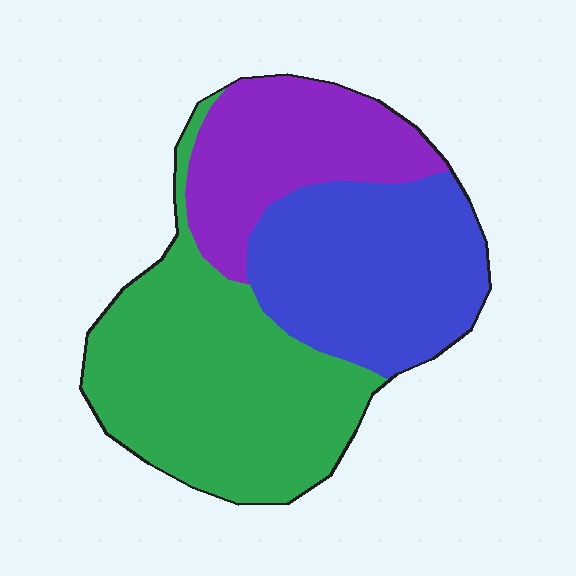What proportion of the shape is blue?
Blue covers roughly 35% of the shape.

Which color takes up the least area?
Purple, at roughly 25%.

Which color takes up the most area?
Green, at roughly 45%.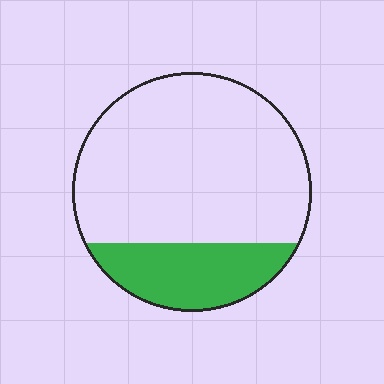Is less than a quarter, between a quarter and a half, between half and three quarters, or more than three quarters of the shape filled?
Less than a quarter.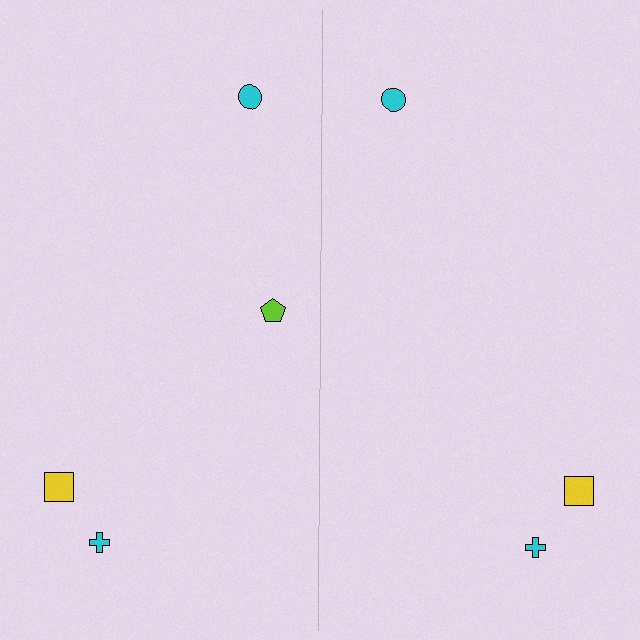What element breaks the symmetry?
A lime pentagon is missing from the right side.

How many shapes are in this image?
There are 7 shapes in this image.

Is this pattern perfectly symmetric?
No, the pattern is not perfectly symmetric. A lime pentagon is missing from the right side.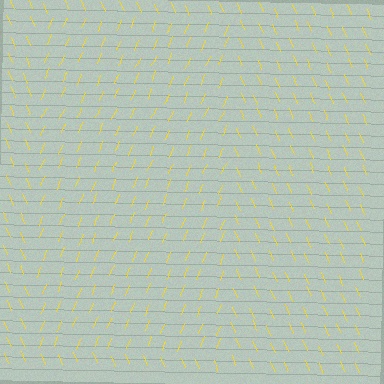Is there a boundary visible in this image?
Yes, there is a texture boundary formed by a change in line orientation.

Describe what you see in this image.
The image is filled with small yellow line segments. A rectangle region in the image has lines oriented differently from the surrounding lines, creating a visible texture boundary.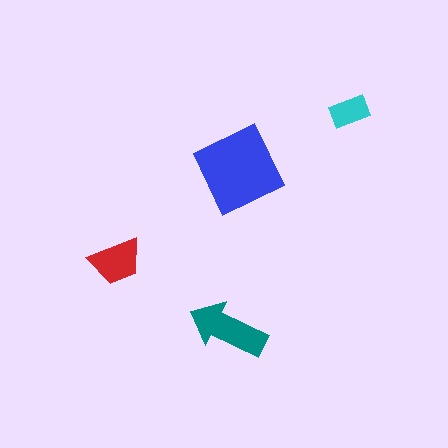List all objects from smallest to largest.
The cyan rectangle, the red trapezoid, the teal arrow, the blue square.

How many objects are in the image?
There are 4 objects in the image.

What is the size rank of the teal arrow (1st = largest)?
2nd.